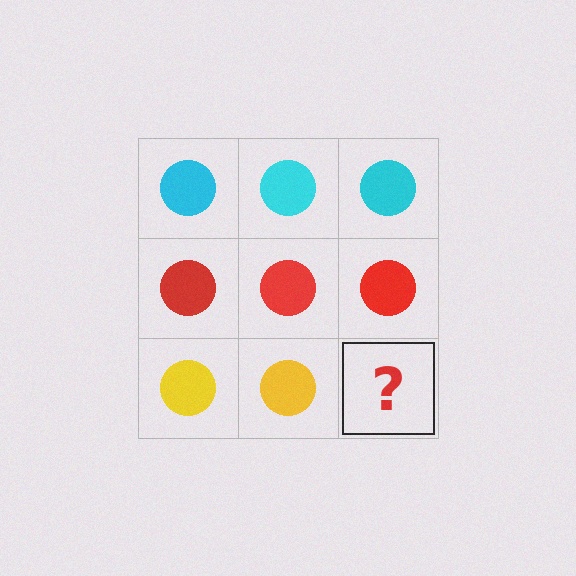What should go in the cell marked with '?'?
The missing cell should contain a yellow circle.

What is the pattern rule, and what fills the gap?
The rule is that each row has a consistent color. The gap should be filled with a yellow circle.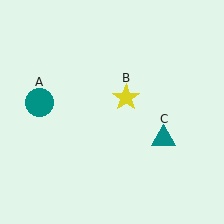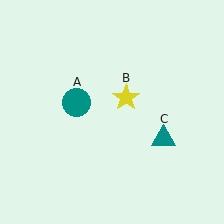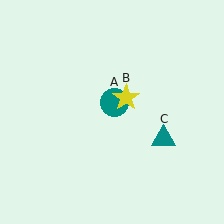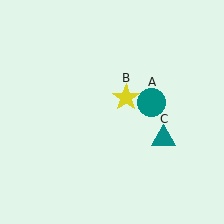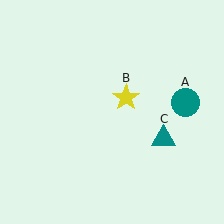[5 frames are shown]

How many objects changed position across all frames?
1 object changed position: teal circle (object A).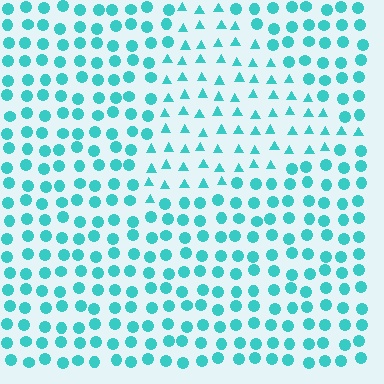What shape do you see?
I see a triangle.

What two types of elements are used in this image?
The image uses triangles inside the triangle region and circles outside it.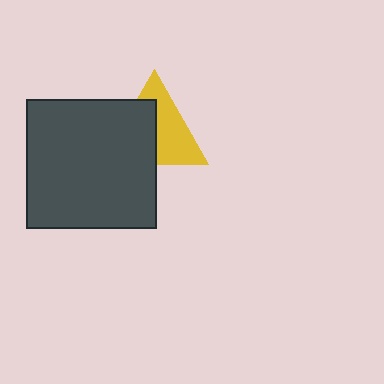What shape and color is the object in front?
The object in front is a dark gray square.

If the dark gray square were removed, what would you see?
You would see the complete yellow triangle.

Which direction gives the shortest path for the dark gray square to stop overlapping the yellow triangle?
Moving toward the lower-left gives the shortest separation.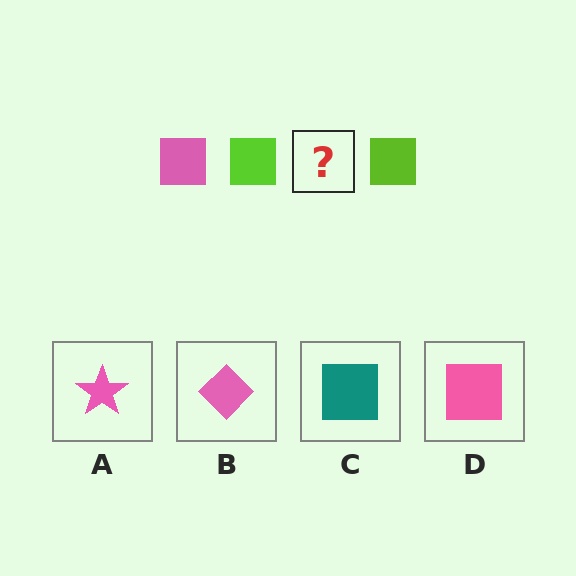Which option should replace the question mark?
Option D.